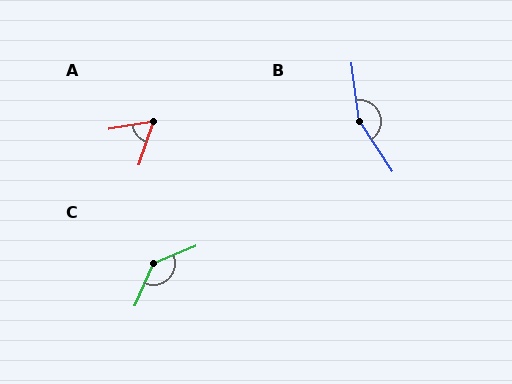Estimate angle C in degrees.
Approximately 135 degrees.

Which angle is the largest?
B, at approximately 155 degrees.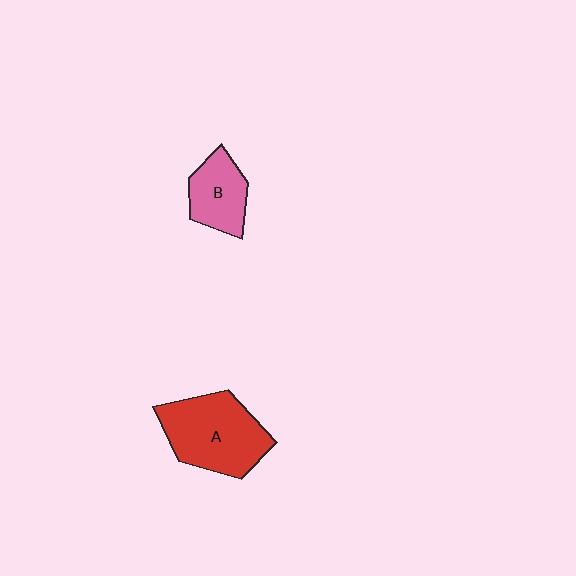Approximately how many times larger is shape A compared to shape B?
Approximately 1.7 times.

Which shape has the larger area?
Shape A (red).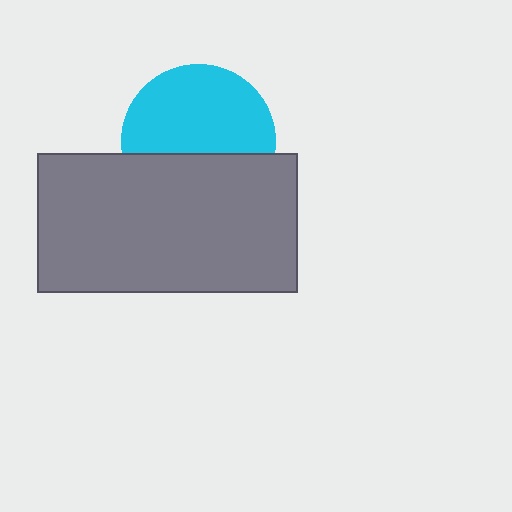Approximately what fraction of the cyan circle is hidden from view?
Roughly 40% of the cyan circle is hidden behind the gray rectangle.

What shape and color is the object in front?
The object in front is a gray rectangle.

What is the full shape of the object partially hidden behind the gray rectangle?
The partially hidden object is a cyan circle.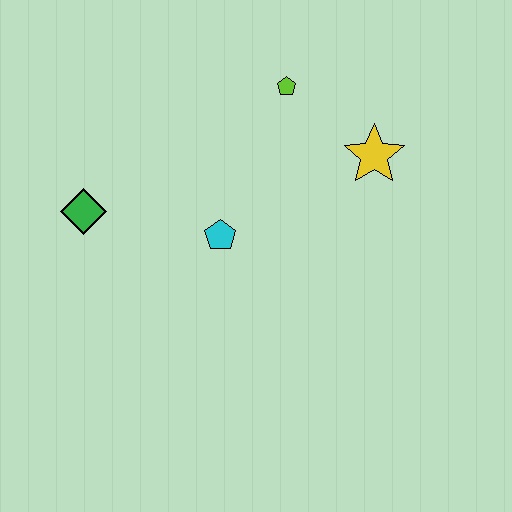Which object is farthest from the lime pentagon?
The green diamond is farthest from the lime pentagon.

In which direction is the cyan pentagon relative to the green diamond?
The cyan pentagon is to the right of the green diamond.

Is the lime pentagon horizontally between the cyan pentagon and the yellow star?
Yes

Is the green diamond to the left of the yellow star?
Yes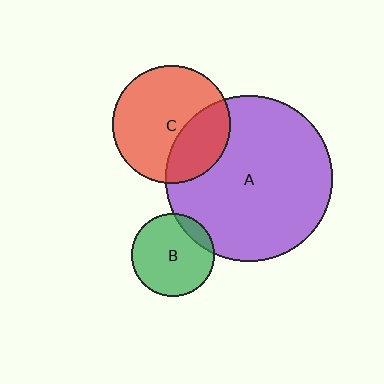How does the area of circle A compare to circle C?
Approximately 2.0 times.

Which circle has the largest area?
Circle A (purple).